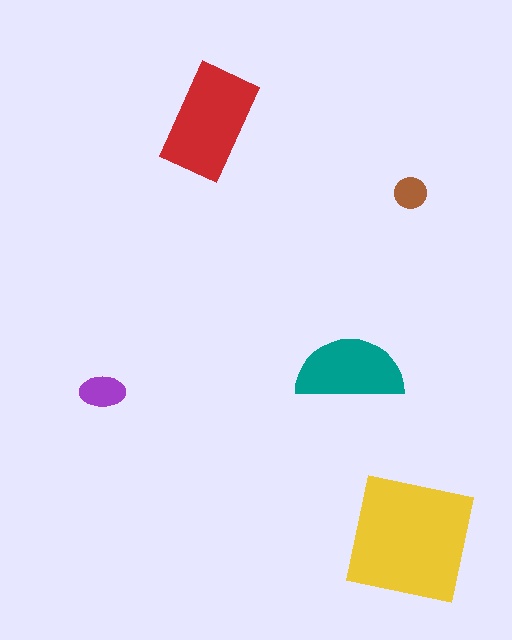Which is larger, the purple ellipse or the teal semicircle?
The teal semicircle.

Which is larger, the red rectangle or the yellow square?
The yellow square.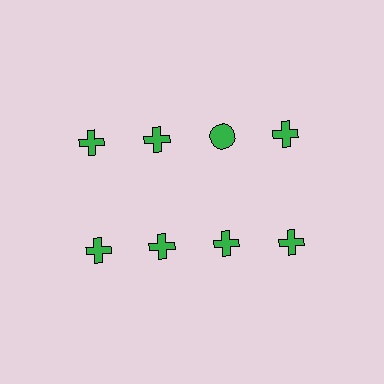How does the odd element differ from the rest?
It has a different shape: circle instead of cross.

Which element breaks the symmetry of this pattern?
The green circle in the top row, center column breaks the symmetry. All other shapes are green crosses.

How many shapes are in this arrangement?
There are 8 shapes arranged in a grid pattern.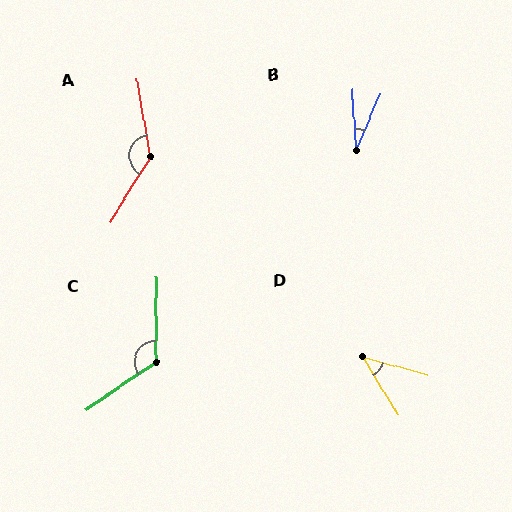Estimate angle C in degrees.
Approximately 125 degrees.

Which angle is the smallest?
B, at approximately 27 degrees.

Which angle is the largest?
A, at approximately 139 degrees.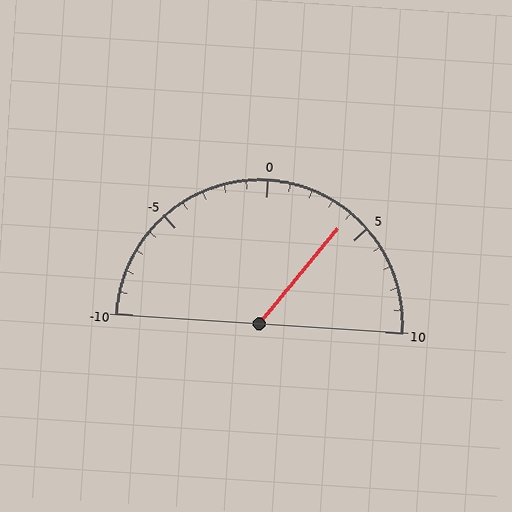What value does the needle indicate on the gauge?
The needle indicates approximately 4.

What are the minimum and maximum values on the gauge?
The gauge ranges from -10 to 10.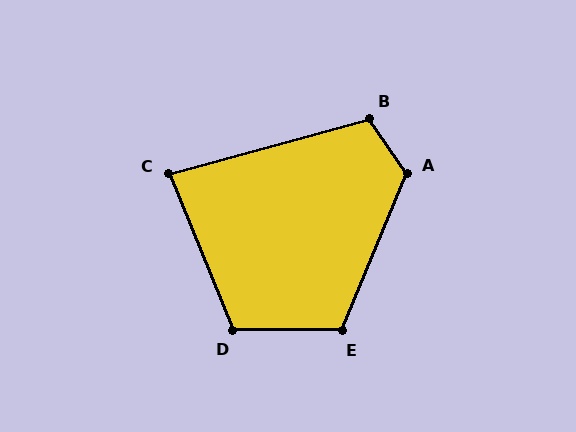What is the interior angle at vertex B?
Approximately 109 degrees (obtuse).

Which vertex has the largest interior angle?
A, at approximately 123 degrees.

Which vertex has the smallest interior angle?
C, at approximately 83 degrees.